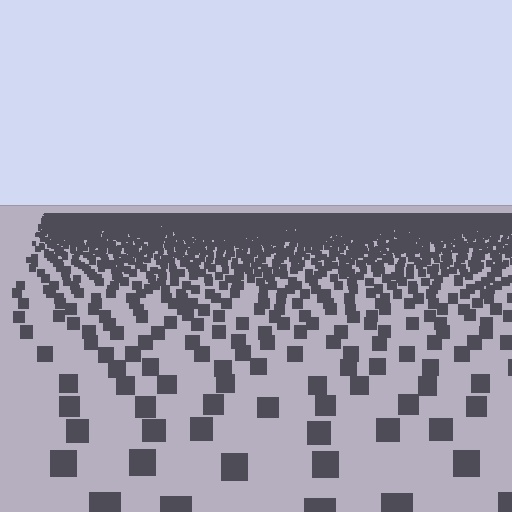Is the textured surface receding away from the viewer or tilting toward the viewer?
The surface is receding away from the viewer. Texture elements get smaller and denser toward the top.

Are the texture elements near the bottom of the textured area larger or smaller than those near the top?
Larger. Near the bottom, elements are closer to the viewer and appear at a bigger on-screen size.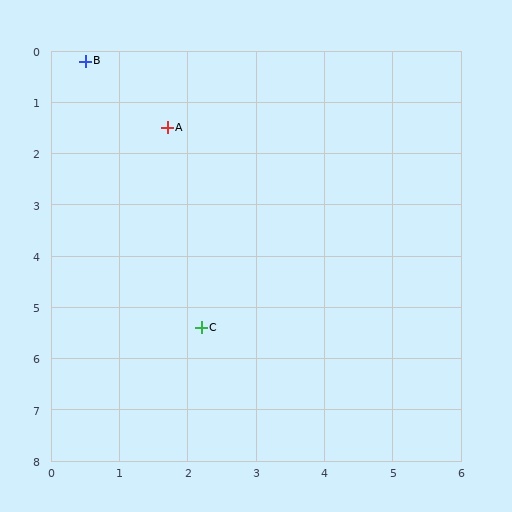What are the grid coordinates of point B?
Point B is at approximately (0.5, 0.2).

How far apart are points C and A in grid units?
Points C and A are about 3.9 grid units apart.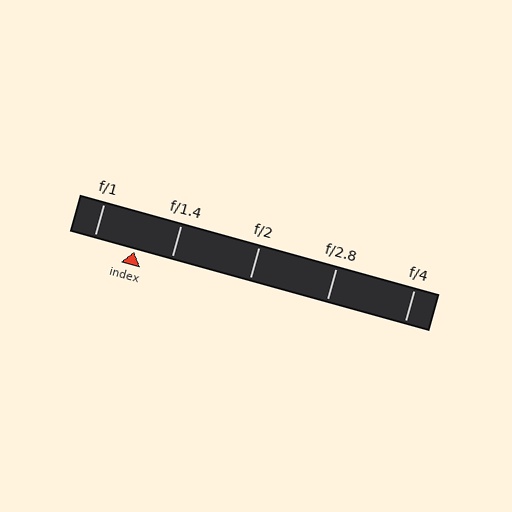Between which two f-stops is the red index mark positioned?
The index mark is between f/1 and f/1.4.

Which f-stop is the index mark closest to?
The index mark is closest to f/1.4.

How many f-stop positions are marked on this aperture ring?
There are 5 f-stop positions marked.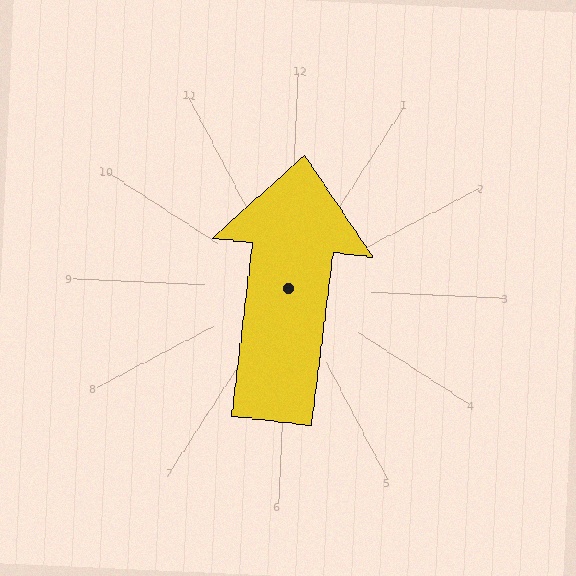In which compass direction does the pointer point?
North.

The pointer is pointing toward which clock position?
Roughly 12 o'clock.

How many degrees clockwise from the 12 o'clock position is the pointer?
Approximately 4 degrees.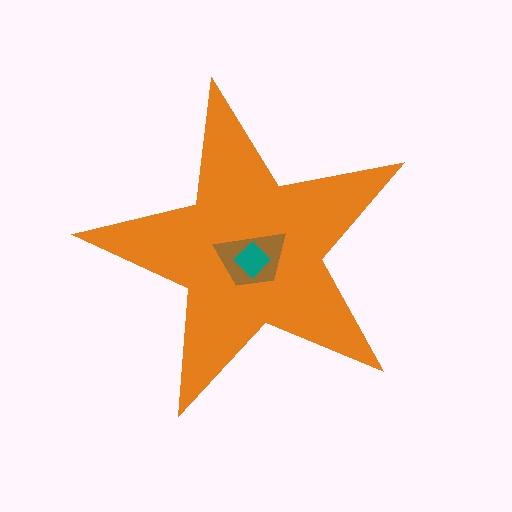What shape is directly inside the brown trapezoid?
The teal diamond.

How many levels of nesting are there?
3.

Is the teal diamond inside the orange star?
Yes.